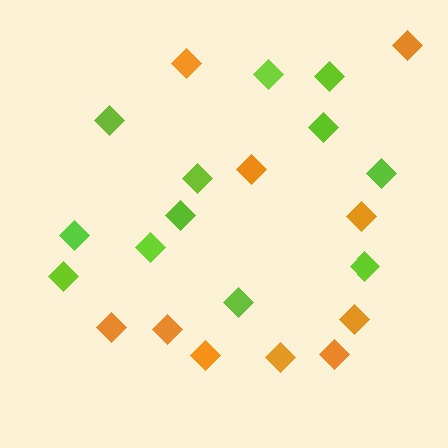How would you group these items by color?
There are 2 groups: one group of lime diamonds (12) and one group of orange diamonds (10).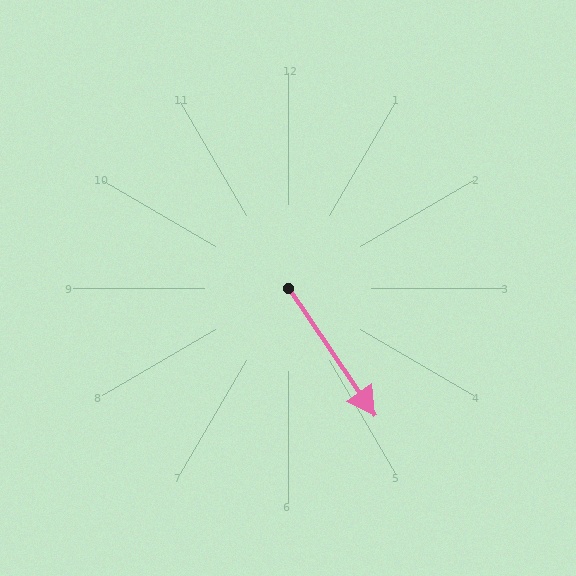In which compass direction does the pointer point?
Southeast.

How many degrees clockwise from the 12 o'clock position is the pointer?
Approximately 146 degrees.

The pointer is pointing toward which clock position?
Roughly 5 o'clock.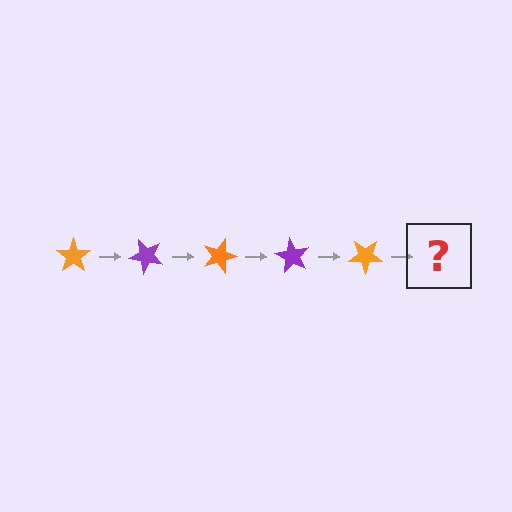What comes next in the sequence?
The next element should be a purple star, rotated 225 degrees from the start.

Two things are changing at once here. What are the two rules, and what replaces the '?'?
The two rules are that it rotates 45 degrees each step and the color cycles through orange and purple. The '?' should be a purple star, rotated 225 degrees from the start.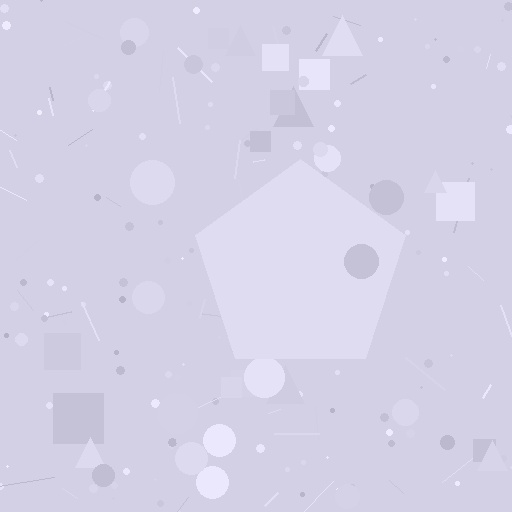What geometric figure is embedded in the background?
A pentagon is embedded in the background.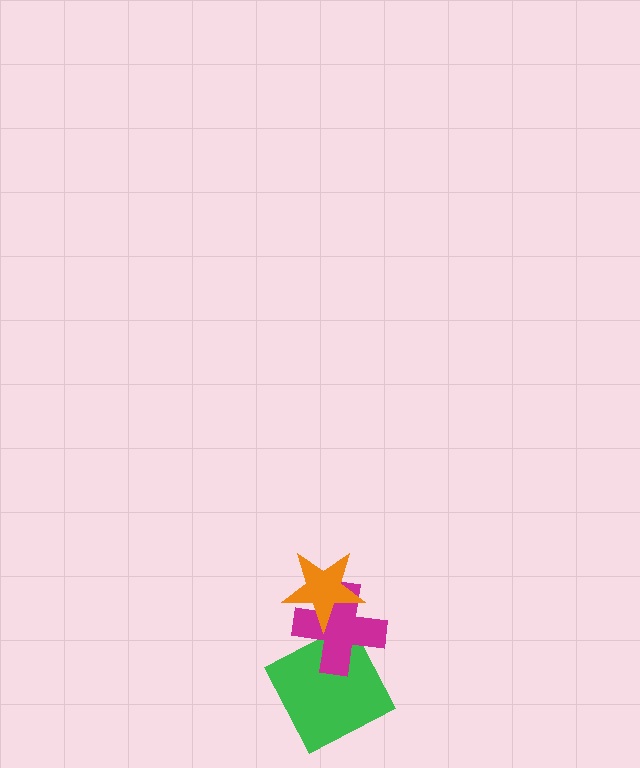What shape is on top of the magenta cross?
The orange star is on top of the magenta cross.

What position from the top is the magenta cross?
The magenta cross is 2nd from the top.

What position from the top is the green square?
The green square is 3rd from the top.